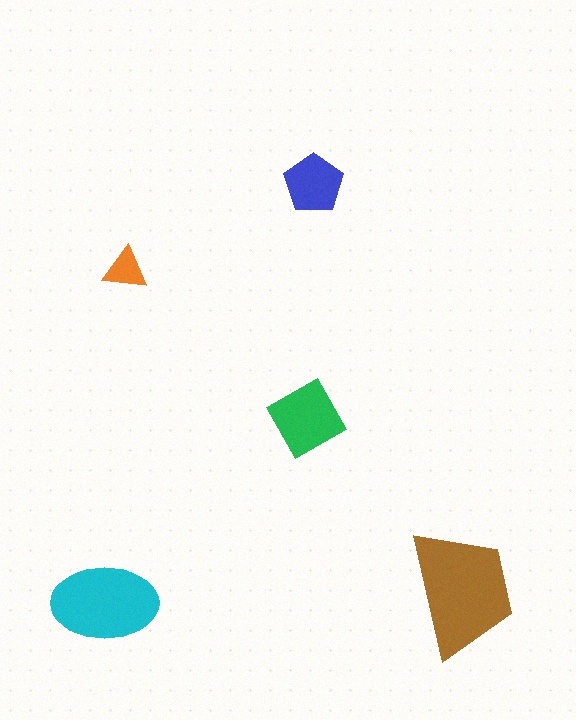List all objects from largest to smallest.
The brown trapezoid, the cyan ellipse, the green square, the blue pentagon, the orange triangle.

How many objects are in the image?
There are 5 objects in the image.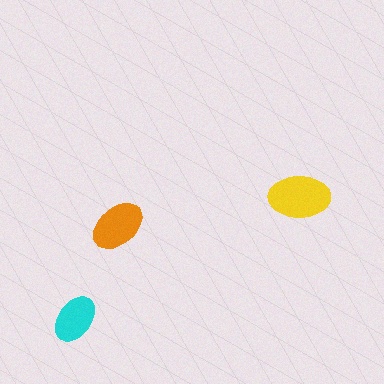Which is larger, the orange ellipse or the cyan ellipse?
The orange one.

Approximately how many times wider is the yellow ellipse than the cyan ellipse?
About 1.5 times wider.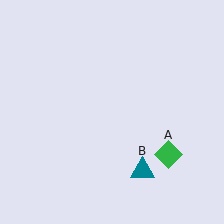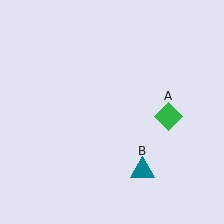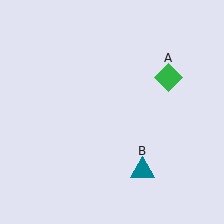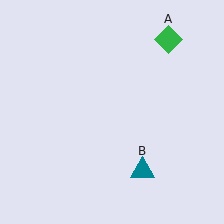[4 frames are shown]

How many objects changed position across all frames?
1 object changed position: green diamond (object A).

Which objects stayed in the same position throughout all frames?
Teal triangle (object B) remained stationary.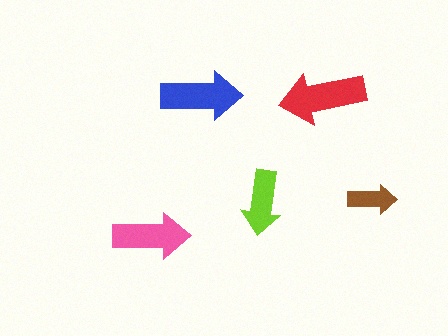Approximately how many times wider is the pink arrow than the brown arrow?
About 1.5 times wider.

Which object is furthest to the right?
The brown arrow is rightmost.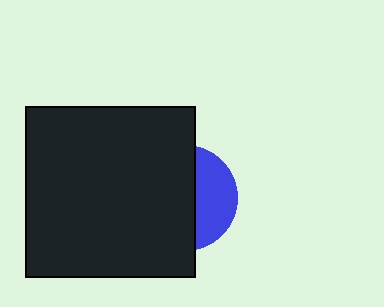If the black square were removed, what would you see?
You would see the complete blue circle.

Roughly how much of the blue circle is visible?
A small part of it is visible (roughly 37%).